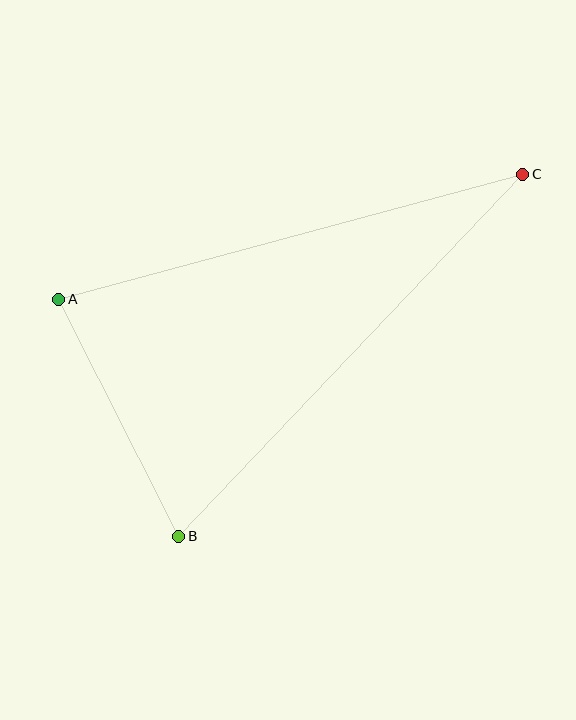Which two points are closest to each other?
Points A and B are closest to each other.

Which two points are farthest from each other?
Points B and C are farthest from each other.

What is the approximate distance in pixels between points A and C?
The distance between A and C is approximately 481 pixels.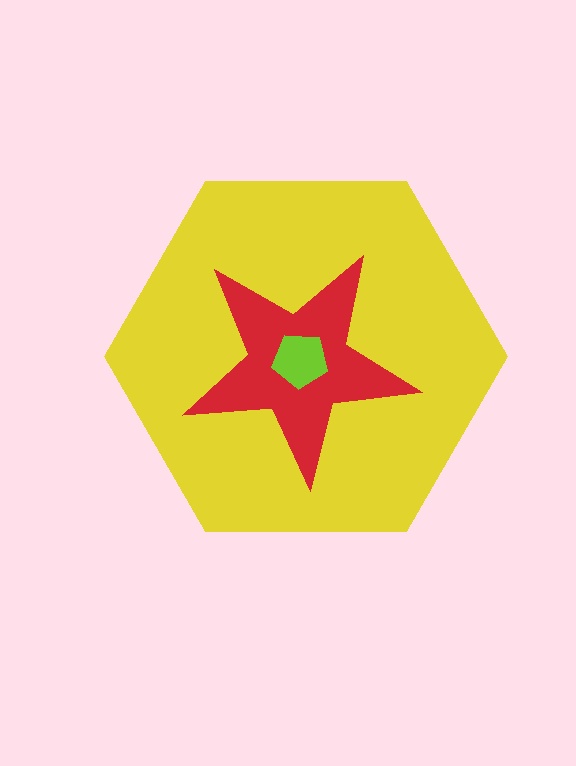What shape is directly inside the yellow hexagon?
The red star.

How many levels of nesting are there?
3.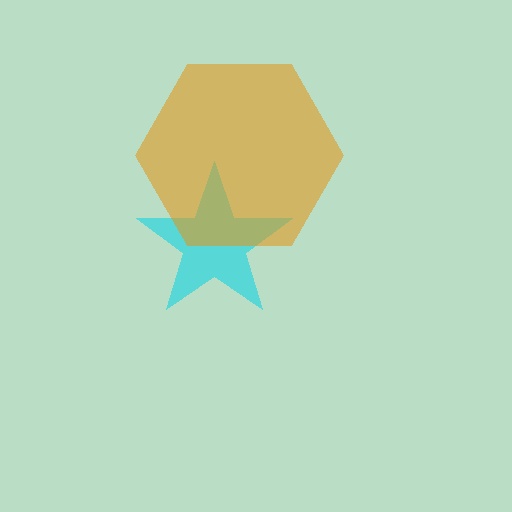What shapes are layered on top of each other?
The layered shapes are: a cyan star, an orange hexagon.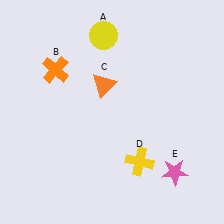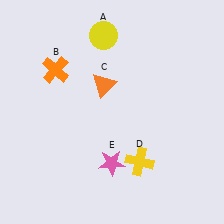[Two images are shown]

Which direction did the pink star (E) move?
The pink star (E) moved left.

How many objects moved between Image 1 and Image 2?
1 object moved between the two images.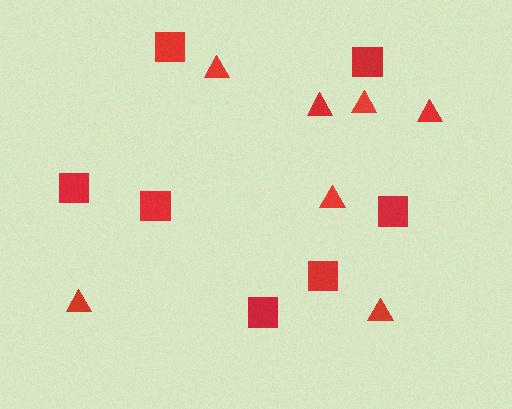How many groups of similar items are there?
There are 2 groups: one group of squares (7) and one group of triangles (7).